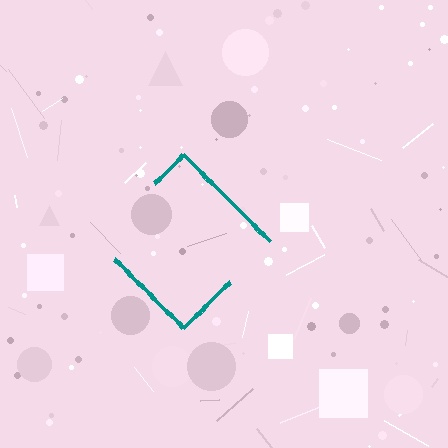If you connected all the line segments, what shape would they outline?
They would outline a diamond.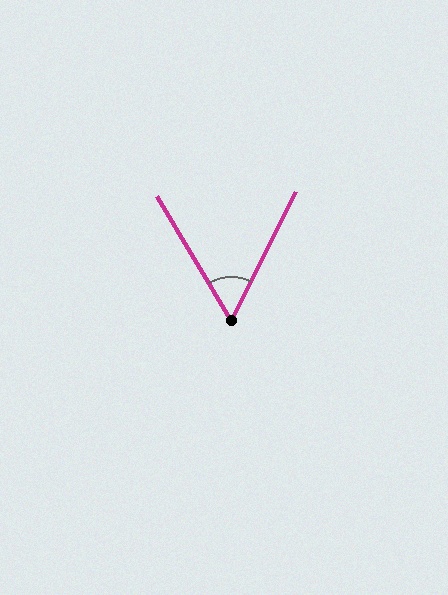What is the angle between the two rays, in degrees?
Approximately 57 degrees.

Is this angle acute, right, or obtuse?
It is acute.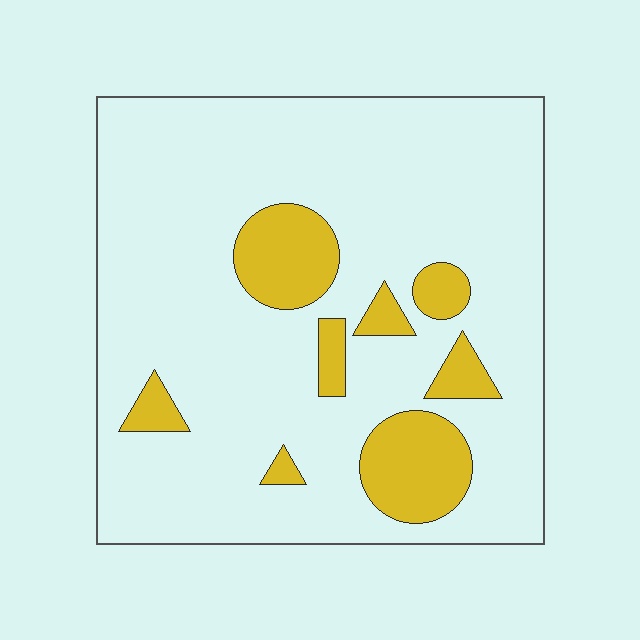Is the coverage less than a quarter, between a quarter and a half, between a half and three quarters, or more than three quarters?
Less than a quarter.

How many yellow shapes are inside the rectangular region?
8.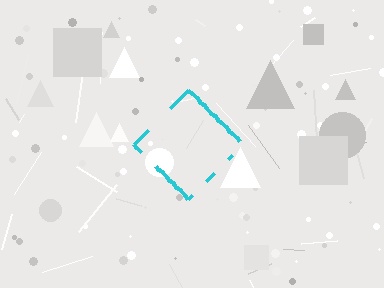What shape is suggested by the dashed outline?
The dashed outline suggests a diamond.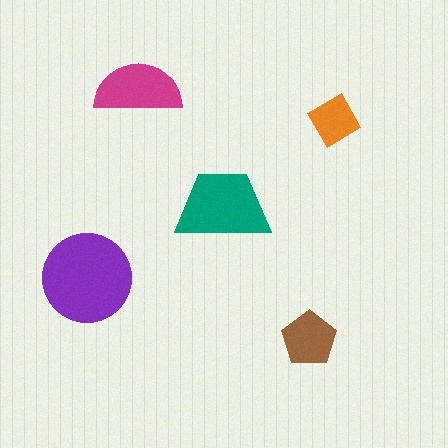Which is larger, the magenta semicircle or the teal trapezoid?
The teal trapezoid.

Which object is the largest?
The purple circle.